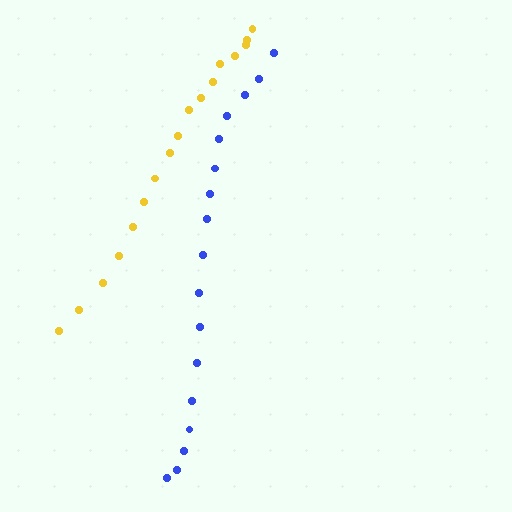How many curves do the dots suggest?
There are 2 distinct paths.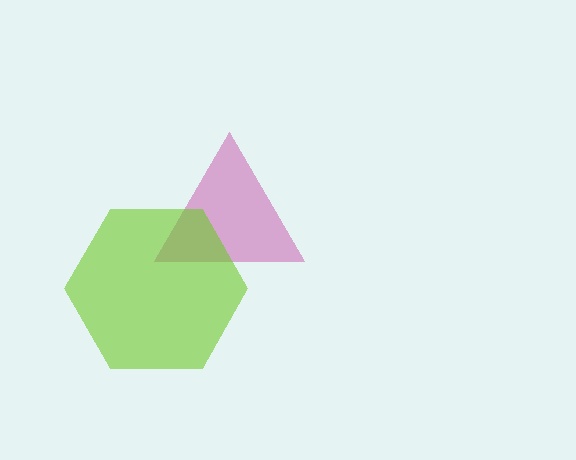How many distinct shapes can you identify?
There are 2 distinct shapes: a magenta triangle, a lime hexagon.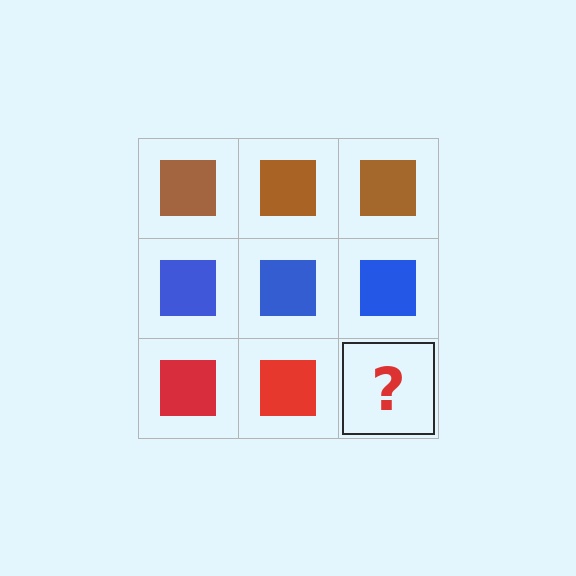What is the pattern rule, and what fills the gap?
The rule is that each row has a consistent color. The gap should be filled with a red square.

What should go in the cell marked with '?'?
The missing cell should contain a red square.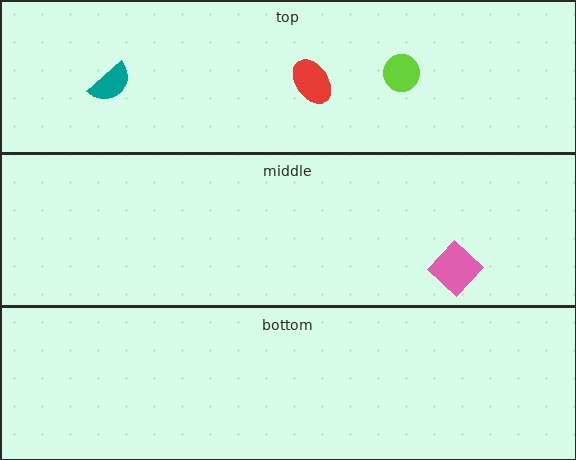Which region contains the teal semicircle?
The top region.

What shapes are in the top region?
The teal semicircle, the lime circle, the red ellipse.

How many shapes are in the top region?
3.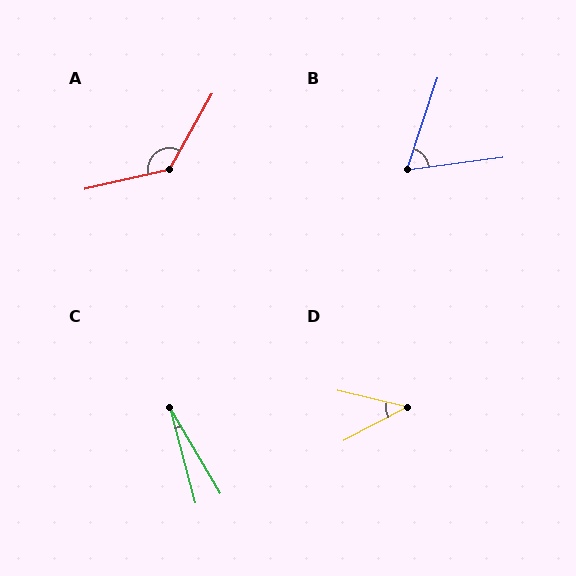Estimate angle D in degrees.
Approximately 41 degrees.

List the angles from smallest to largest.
C (16°), D (41°), B (64°), A (132°).